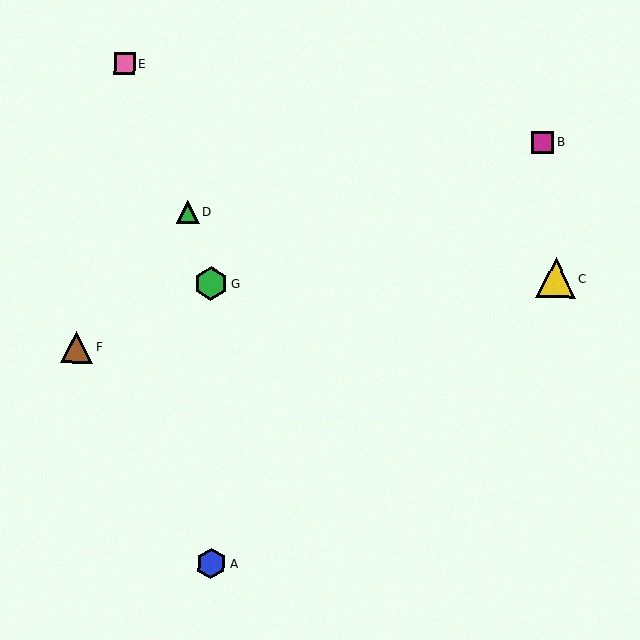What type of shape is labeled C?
Shape C is a yellow triangle.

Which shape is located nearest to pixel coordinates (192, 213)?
The green triangle (labeled D) at (188, 212) is nearest to that location.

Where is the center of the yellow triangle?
The center of the yellow triangle is at (556, 278).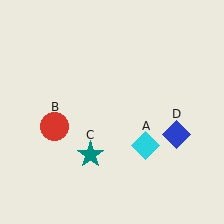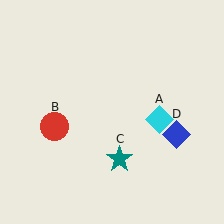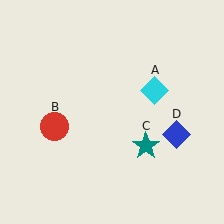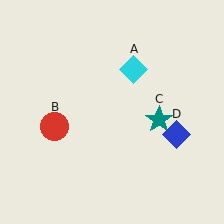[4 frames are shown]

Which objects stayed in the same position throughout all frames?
Red circle (object B) and blue diamond (object D) remained stationary.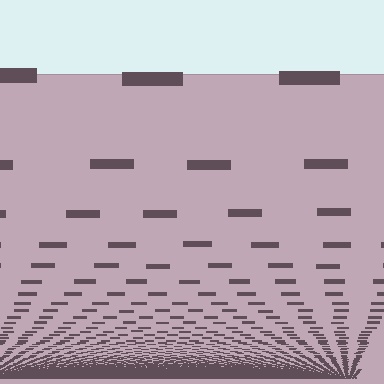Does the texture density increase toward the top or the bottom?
Density increases toward the bottom.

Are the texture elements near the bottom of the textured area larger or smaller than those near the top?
Smaller. The gradient is inverted — elements near the bottom are smaller and denser.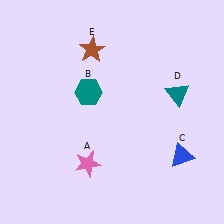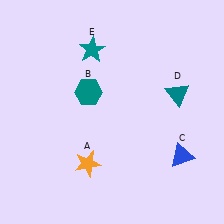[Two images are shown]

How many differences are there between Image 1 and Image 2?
There are 2 differences between the two images.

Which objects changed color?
A changed from pink to orange. E changed from brown to teal.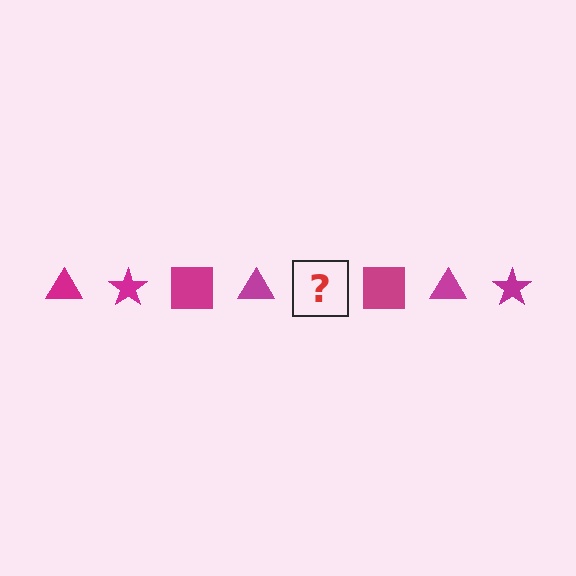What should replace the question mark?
The question mark should be replaced with a magenta star.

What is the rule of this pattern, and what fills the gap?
The rule is that the pattern cycles through triangle, star, square shapes in magenta. The gap should be filled with a magenta star.